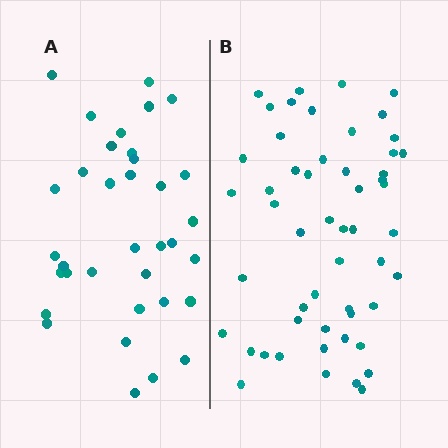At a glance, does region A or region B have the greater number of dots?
Region B (the right region) has more dots.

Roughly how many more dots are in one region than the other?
Region B has approximately 20 more dots than region A.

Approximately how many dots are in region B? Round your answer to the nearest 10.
About 50 dots. (The exact count is 53, which rounds to 50.)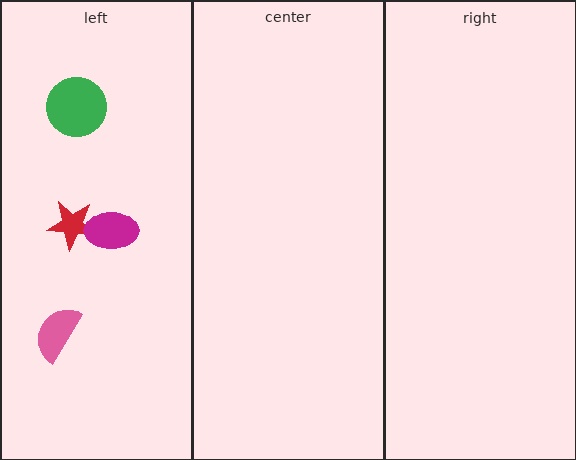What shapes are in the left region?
The pink semicircle, the red star, the green circle, the magenta ellipse.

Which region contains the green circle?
The left region.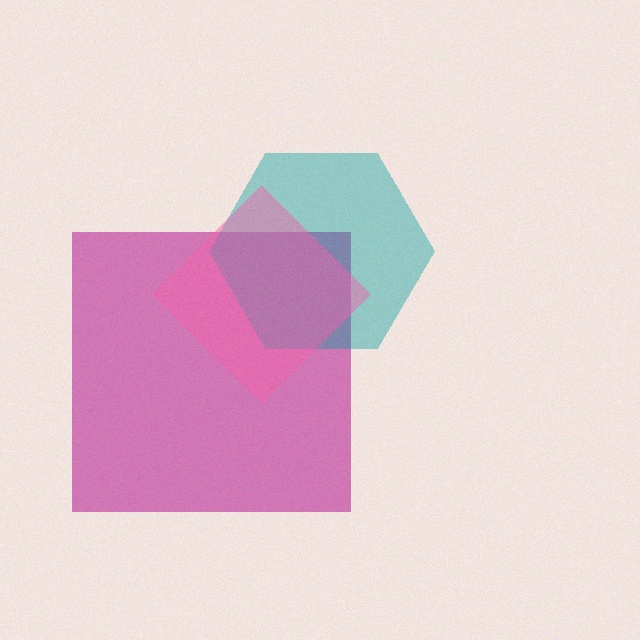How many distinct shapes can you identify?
There are 3 distinct shapes: a magenta square, a teal hexagon, a pink diamond.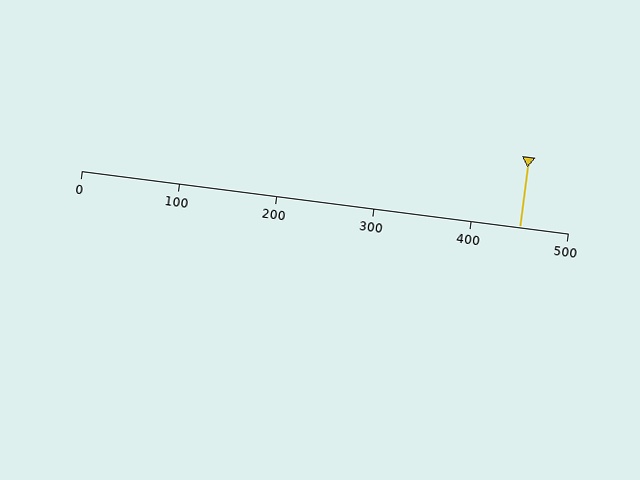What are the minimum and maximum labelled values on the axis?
The axis runs from 0 to 500.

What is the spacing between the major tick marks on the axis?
The major ticks are spaced 100 apart.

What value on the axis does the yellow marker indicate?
The marker indicates approximately 450.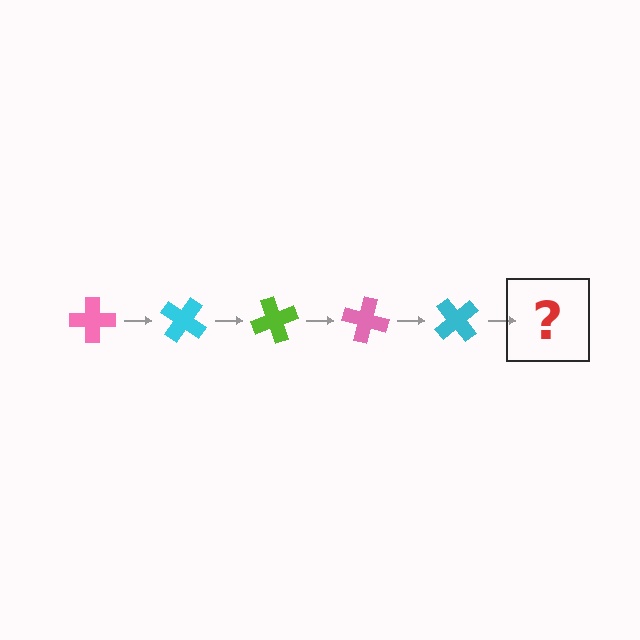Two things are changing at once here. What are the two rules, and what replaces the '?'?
The two rules are that it rotates 35 degrees each step and the color cycles through pink, cyan, and lime. The '?' should be a lime cross, rotated 175 degrees from the start.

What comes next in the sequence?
The next element should be a lime cross, rotated 175 degrees from the start.